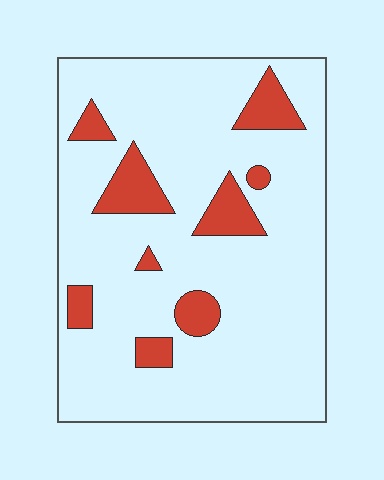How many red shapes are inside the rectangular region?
9.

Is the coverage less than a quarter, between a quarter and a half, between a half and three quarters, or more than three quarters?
Less than a quarter.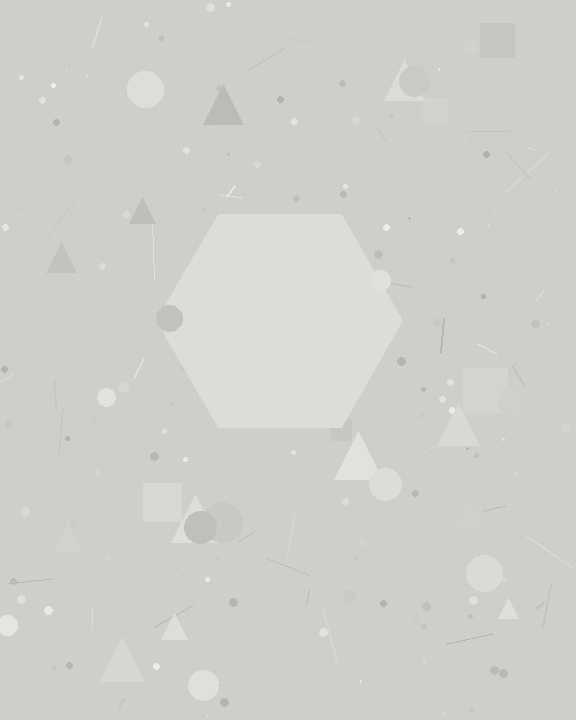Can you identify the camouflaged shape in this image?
The camouflaged shape is a hexagon.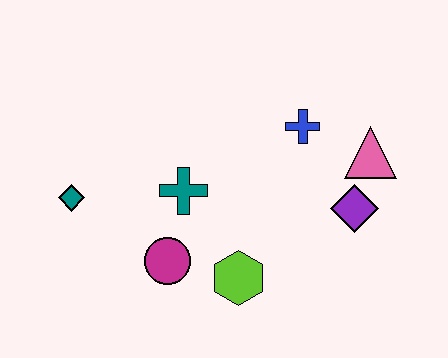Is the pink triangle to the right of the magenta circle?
Yes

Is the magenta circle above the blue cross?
No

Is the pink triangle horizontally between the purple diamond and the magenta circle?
No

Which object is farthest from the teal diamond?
The pink triangle is farthest from the teal diamond.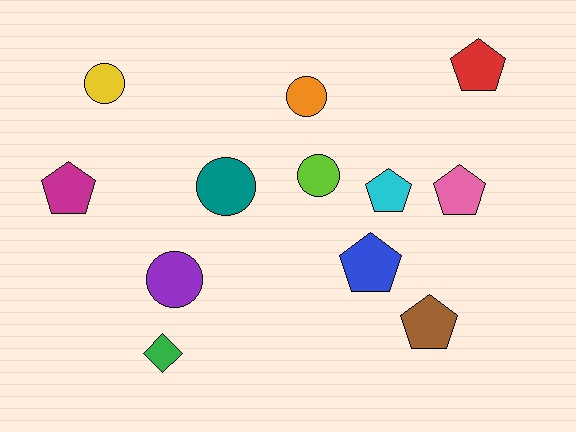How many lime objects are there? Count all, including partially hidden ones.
There is 1 lime object.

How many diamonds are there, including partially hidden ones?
There is 1 diamond.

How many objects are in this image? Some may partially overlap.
There are 12 objects.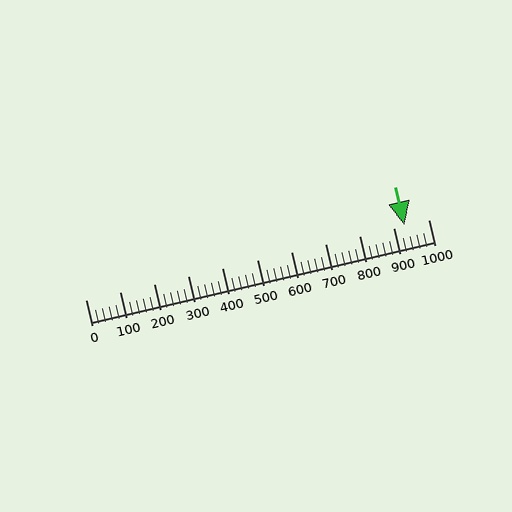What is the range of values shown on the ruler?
The ruler shows values from 0 to 1000.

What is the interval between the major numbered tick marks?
The major tick marks are spaced 100 units apart.